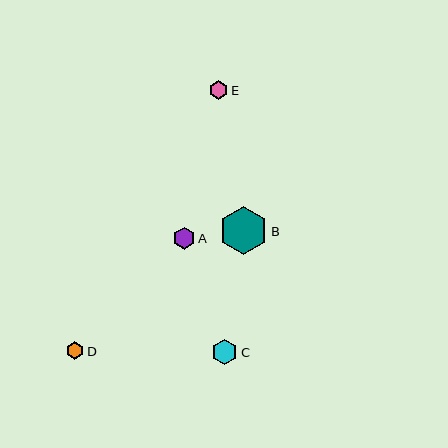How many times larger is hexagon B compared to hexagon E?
Hexagon B is approximately 2.6 times the size of hexagon E.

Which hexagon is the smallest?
Hexagon D is the smallest with a size of approximately 18 pixels.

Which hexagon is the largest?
Hexagon B is the largest with a size of approximately 49 pixels.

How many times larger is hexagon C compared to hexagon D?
Hexagon C is approximately 1.4 times the size of hexagon D.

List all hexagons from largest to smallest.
From largest to smallest: B, C, A, E, D.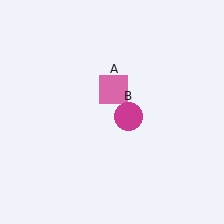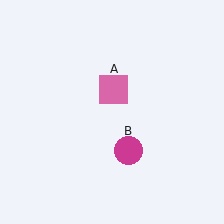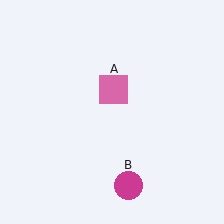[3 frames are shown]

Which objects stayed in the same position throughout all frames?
Pink square (object A) remained stationary.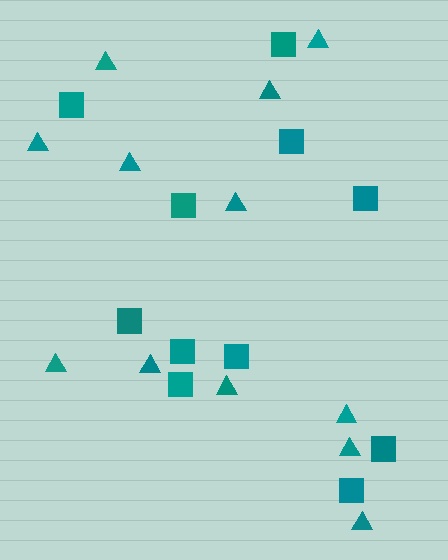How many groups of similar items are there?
There are 2 groups: one group of squares (11) and one group of triangles (12).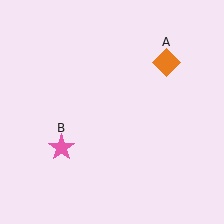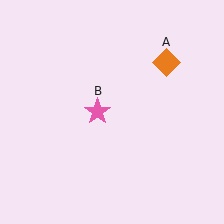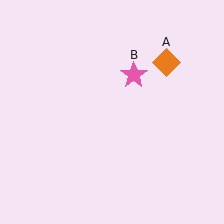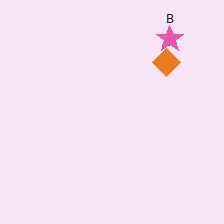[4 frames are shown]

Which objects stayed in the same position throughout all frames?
Orange diamond (object A) remained stationary.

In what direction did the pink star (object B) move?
The pink star (object B) moved up and to the right.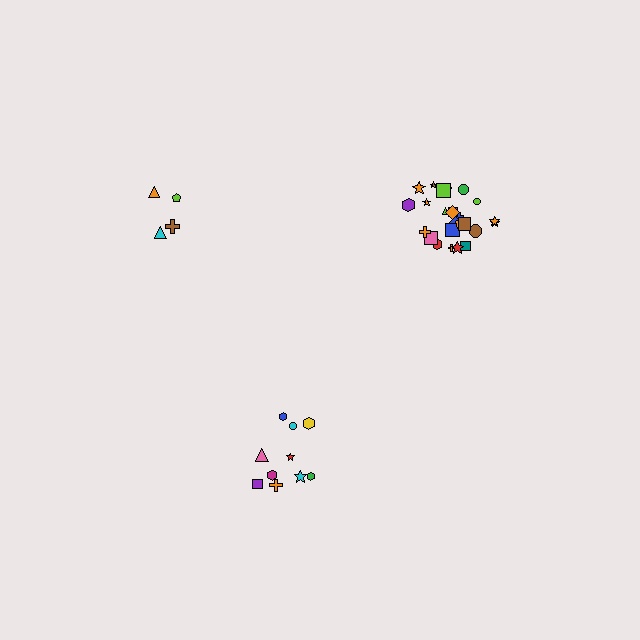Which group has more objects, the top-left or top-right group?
The top-right group.